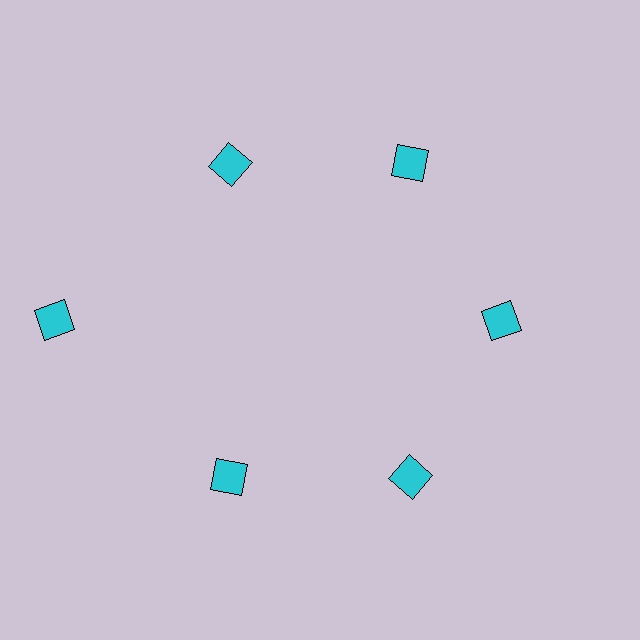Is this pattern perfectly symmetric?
No. The 6 cyan diamonds are arranged in a ring, but one element near the 9 o'clock position is pushed outward from the center, breaking the 6-fold rotational symmetry.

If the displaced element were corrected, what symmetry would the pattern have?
It would have 6-fold rotational symmetry — the pattern would map onto itself every 60 degrees.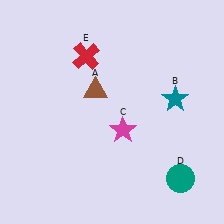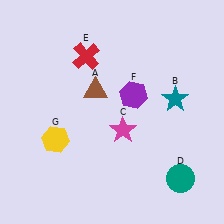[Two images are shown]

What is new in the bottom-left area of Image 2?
A yellow hexagon (G) was added in the bottom-left area of Image 2.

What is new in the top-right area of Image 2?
A purple hexagon (F) was added in the top-right area of Image 2.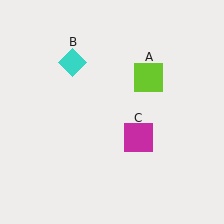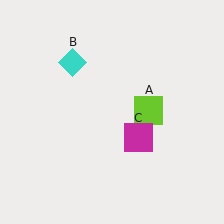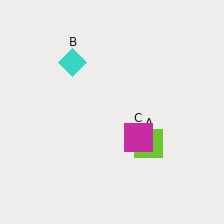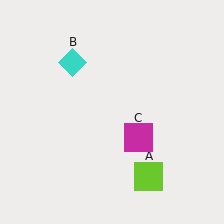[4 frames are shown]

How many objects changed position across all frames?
1 object changed position: lime square (object A).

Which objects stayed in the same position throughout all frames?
Cyan diamond (object B) and magenta square (object C) remained stationary.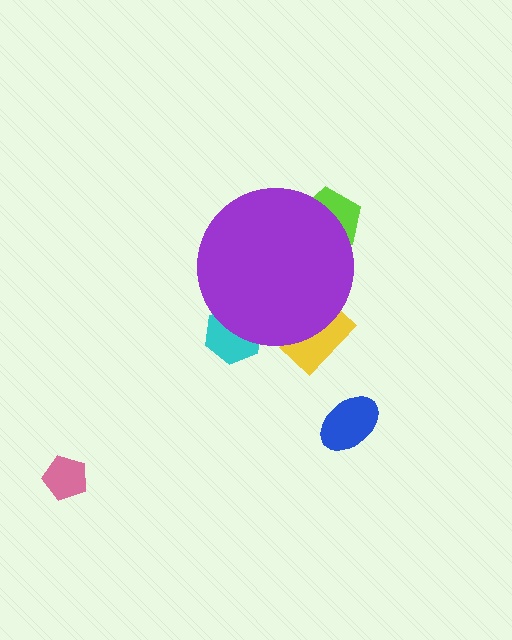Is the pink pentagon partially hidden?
No, the pink pentagon is fully visible.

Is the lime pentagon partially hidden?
Yes, the lime pentagon is partially hidden behind the purple circle.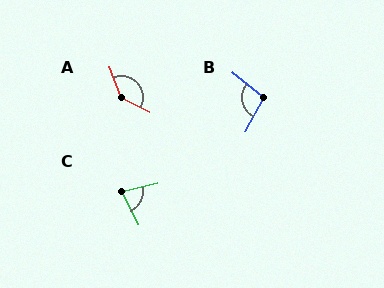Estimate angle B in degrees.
Approximately 101 degrees.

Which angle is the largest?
A, at approximately 137 degrees.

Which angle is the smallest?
C, at approximately 77 degrees.